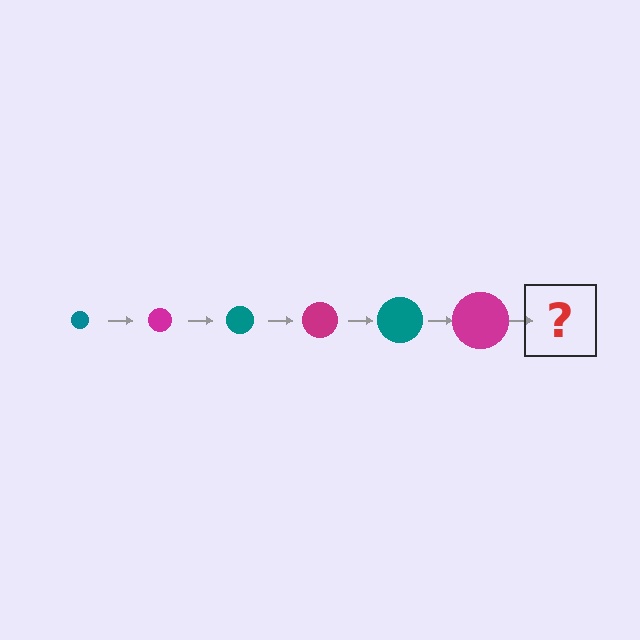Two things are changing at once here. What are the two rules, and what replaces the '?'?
The two rules are that the circle grows larger each step and the color cycles through teal and magenta. The '?' should be a teal circle, larger than the previous one.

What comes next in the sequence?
The next element should be a teal circle, larger than the previous one.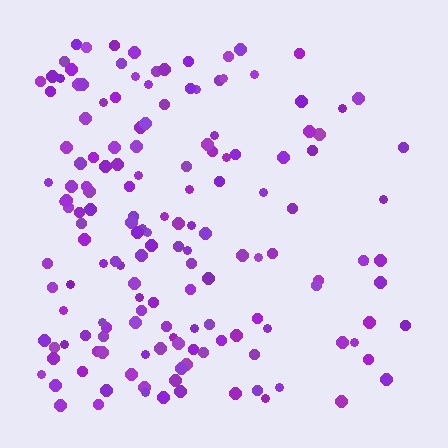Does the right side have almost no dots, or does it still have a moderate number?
Still a moderate number, just noticeably fewer than the left.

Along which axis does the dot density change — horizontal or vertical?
Horizontal.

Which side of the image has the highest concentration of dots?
The left.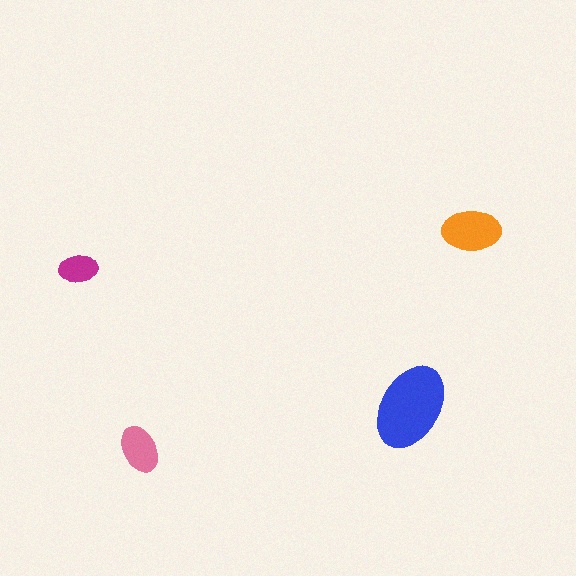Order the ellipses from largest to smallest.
the blue one, the orange one, the pink one, the magenta one.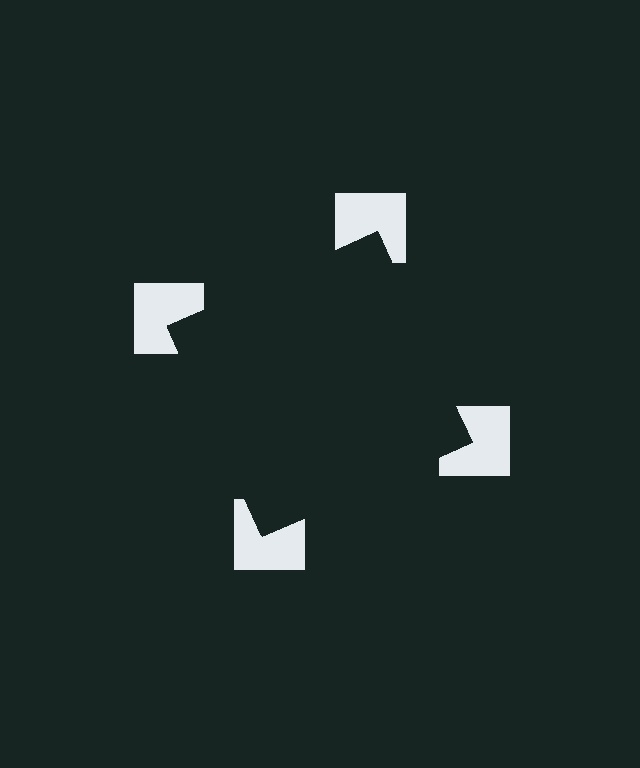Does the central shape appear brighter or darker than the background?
It typically appears slightly darker than the background, even though no actual brightness change is drawn.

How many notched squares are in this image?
There are 4 — one at each vertex of the illusory square.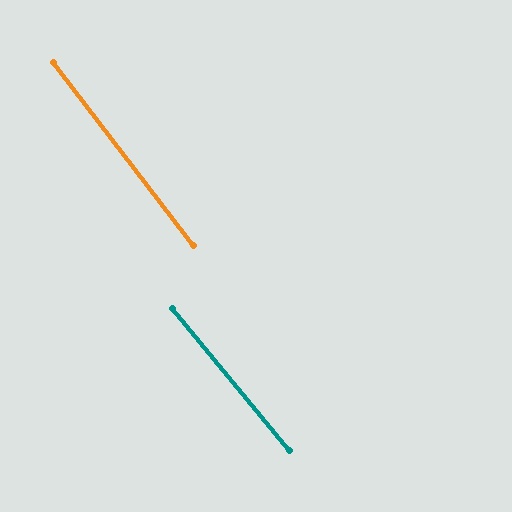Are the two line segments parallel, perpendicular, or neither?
Parallel — their directions differ by only 2.0°.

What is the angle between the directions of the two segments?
Approximately 2 degrees.